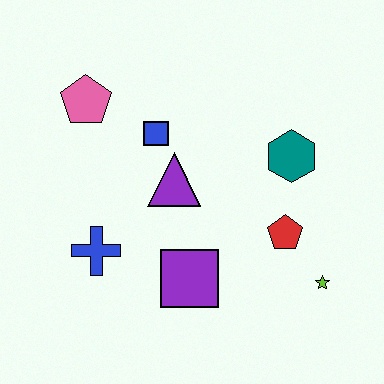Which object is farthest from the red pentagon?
The pink pentagon is farthest from the red pentagon.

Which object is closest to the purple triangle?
The blue square is closest to the purple triangle.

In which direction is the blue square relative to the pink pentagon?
The blue square is to the right of the pink pentagon.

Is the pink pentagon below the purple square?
No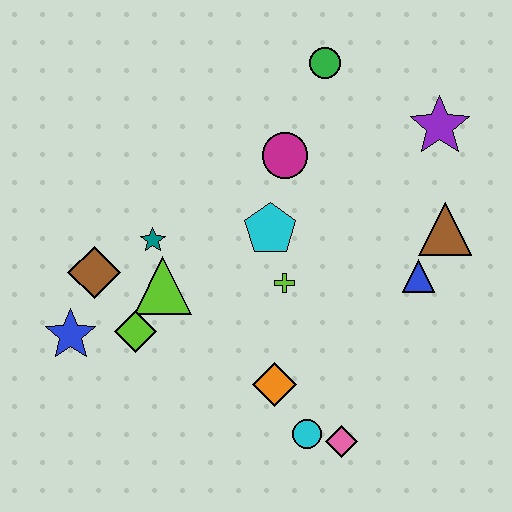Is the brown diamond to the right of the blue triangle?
No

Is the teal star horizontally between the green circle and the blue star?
Yes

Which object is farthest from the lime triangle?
The purple star is farthest from the lime triangle.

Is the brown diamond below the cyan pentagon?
Yes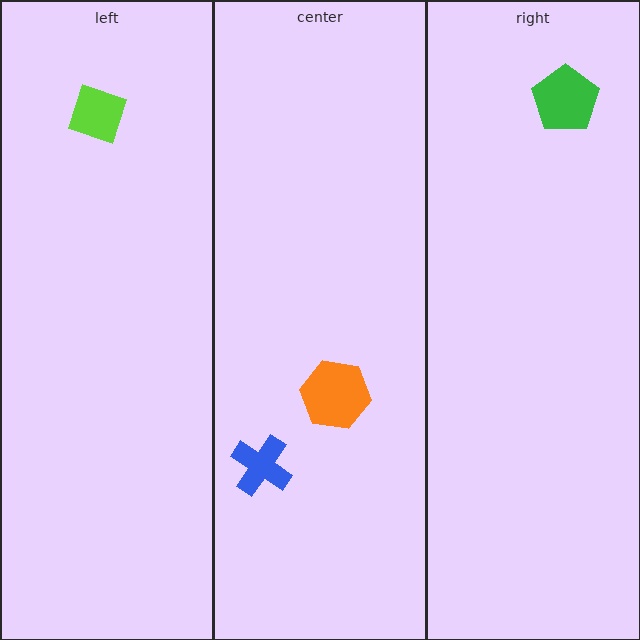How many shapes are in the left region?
1.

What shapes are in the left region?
The lime diamond.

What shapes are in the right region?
The green pentagon.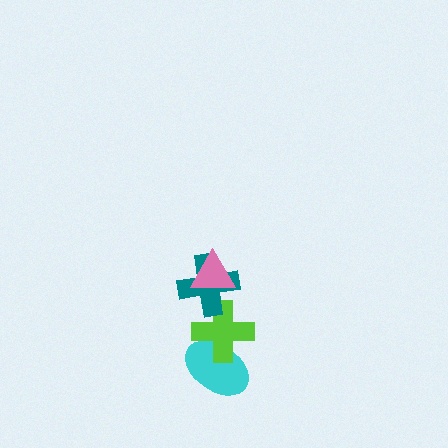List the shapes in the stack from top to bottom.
From top to bottom: the pink triangle, the teal cross, the lime cross, the cyan ellipse.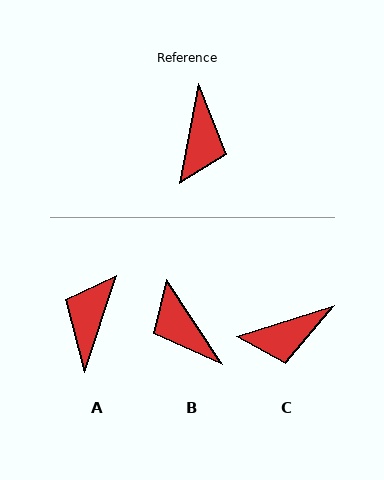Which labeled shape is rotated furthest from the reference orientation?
A, about 173 degrees away.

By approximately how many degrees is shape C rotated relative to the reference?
Approximately 61 degrees clockwise.